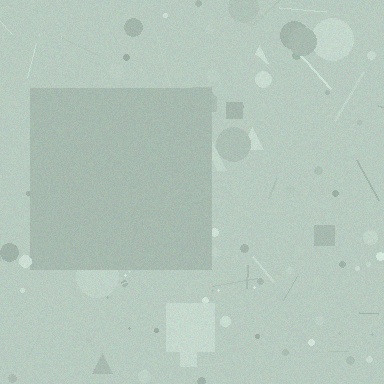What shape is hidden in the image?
A square is hidden in the image.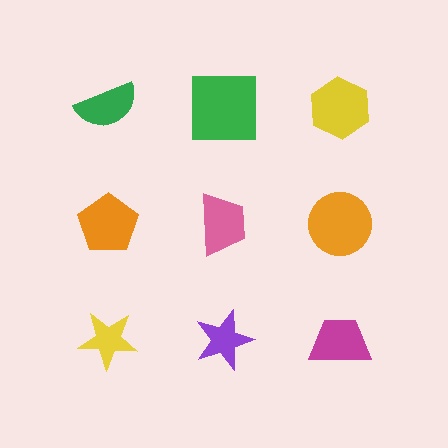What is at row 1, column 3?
A yellow hexagon.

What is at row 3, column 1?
A yellow star.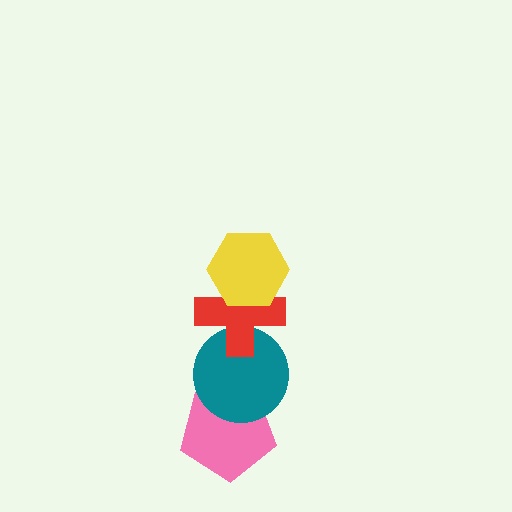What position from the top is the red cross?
The red cross is 2nd from the top.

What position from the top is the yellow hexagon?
The yellow hexagon is 1st from the top.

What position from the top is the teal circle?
The teal circle is 3rd from the top.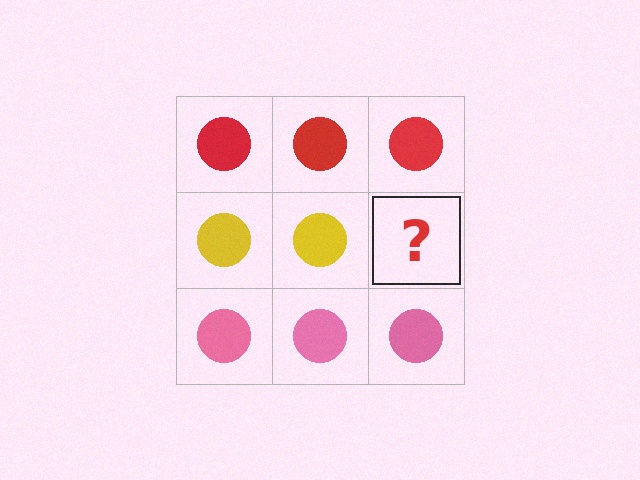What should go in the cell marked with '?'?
The missing cell should contain a yellow circle.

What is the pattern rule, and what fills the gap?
The rule is that each row has a consistent color. The gap should be filled with a yellow circle.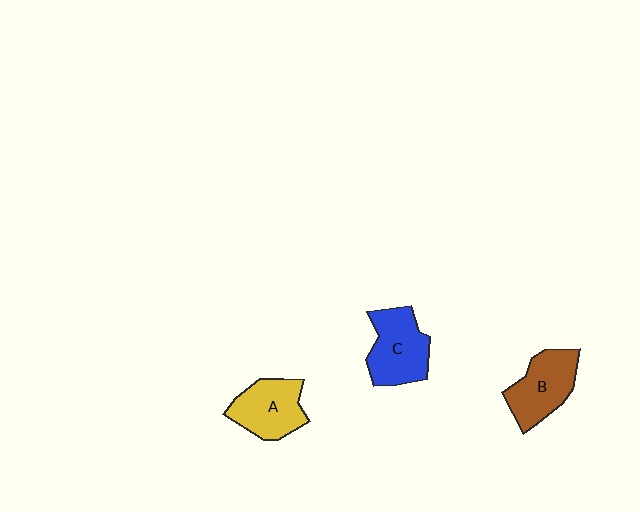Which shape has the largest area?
Shape C (blue).